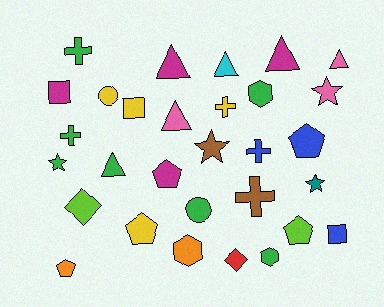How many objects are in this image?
There are 30 objects.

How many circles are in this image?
There are 2 circles.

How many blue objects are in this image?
There are 3 blue objects.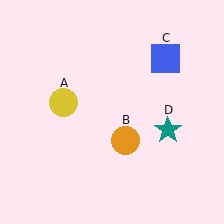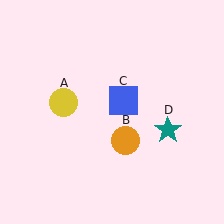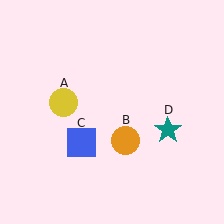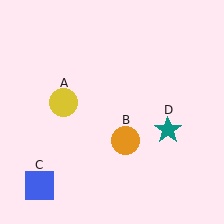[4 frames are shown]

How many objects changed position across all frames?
1 object changed position: blue square (object C).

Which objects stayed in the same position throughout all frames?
Yellow circle (object A) and orange circle (object B) and teal star (object D) remained stationary.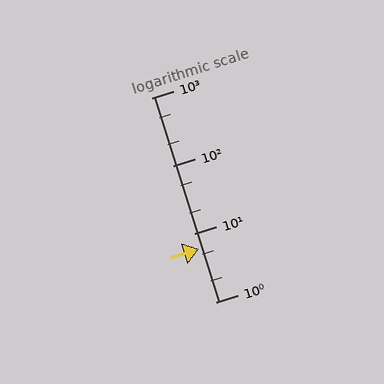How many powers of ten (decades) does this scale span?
The scale spans 3 decades, from 1 to 1000.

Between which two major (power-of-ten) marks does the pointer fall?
The pointer is between 1 and 10.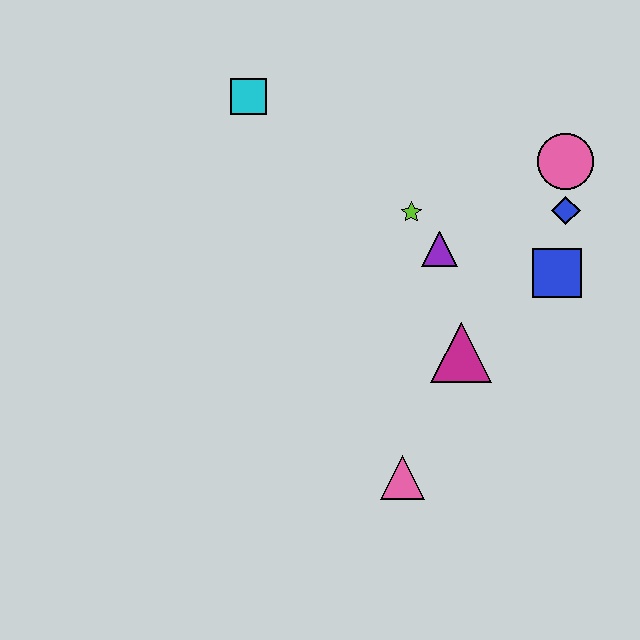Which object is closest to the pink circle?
The blue diamond is closest to the pink circle.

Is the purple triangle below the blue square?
No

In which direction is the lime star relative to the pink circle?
The lime star is to the left of the pink circle.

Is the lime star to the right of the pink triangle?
Yes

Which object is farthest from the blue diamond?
The cyan square is farthest from the blue diamond.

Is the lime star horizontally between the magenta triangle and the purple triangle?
No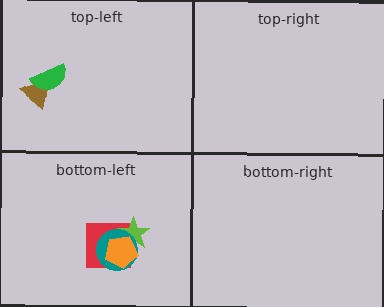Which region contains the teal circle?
The bottom-left region.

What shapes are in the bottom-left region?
The red square, the lime star, the teal circle, the orange pentagon.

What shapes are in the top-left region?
The brown triangle, the green semicircle.